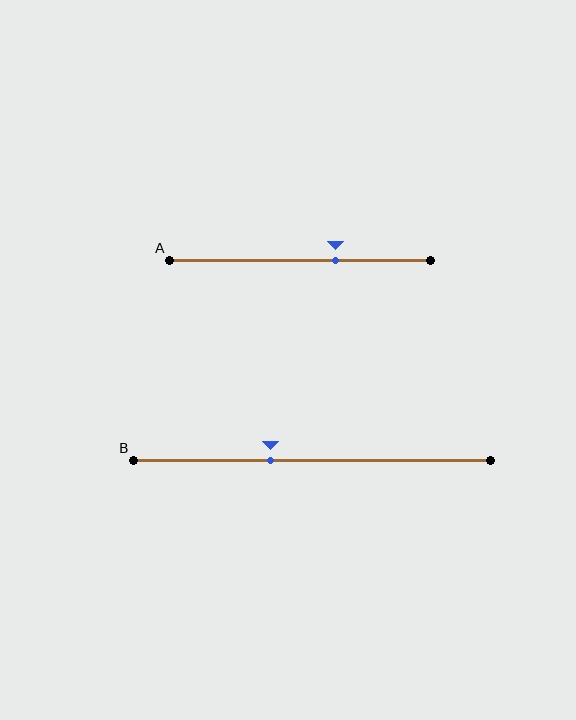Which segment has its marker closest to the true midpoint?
Segment B has its marker closest to the true midpoint.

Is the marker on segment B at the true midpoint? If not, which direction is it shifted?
No, the marker on segment B is shifted to the left by about 12% of the segment length.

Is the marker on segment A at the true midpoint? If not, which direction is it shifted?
No, the marker on segment A is shifted to the right by about 14% of the segment length.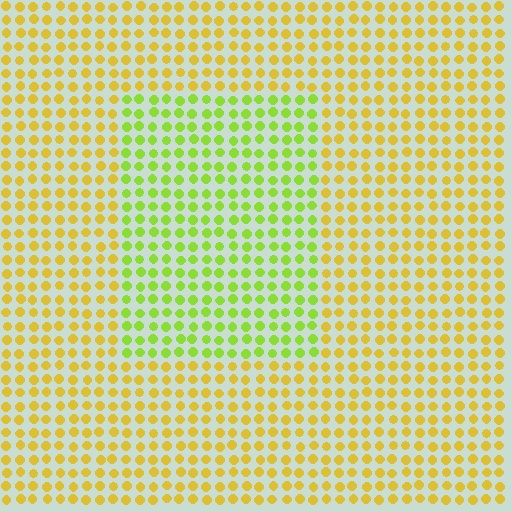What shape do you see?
I see a rectangle.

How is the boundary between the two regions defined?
The boundary is defined purely by a slight shift in hue (about 40 degrees). Spacing, size, and orientation are identical on both sides.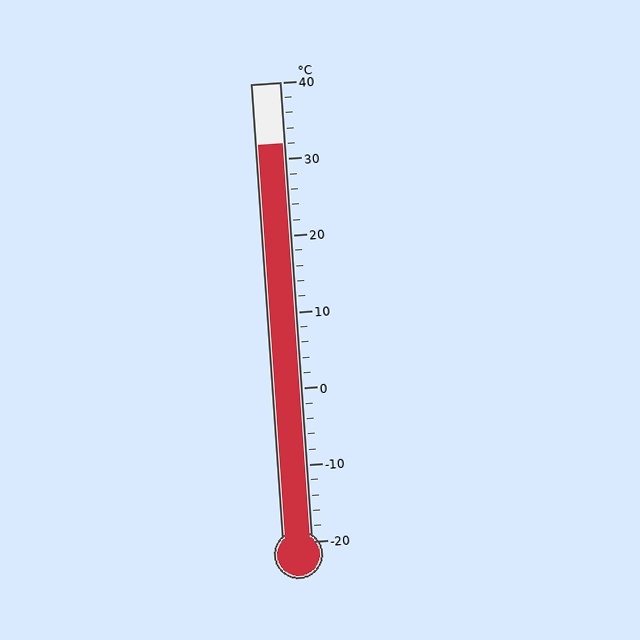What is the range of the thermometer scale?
The thermometer scale ranges from -20°C to 40°C.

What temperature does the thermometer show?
The thermometer shows approximately 32°C.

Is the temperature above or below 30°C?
The temperature is above 30°C.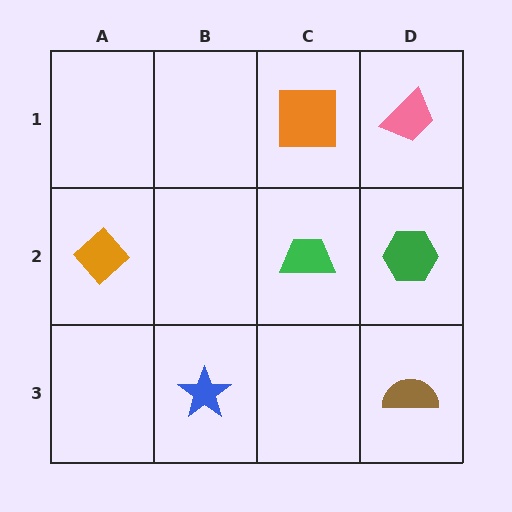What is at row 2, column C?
A green trapezoid.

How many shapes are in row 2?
3 shapes.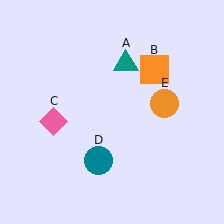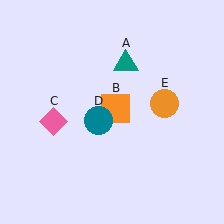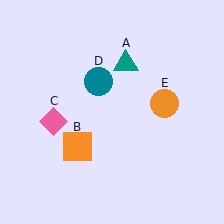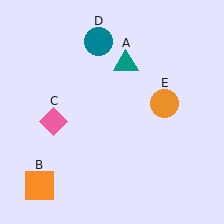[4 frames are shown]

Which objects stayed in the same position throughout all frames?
Teal triangle (object A) and pink diamond (object C) and orange circle (object E) remained stationary.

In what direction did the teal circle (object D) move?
The teal circle (object D) moved up.